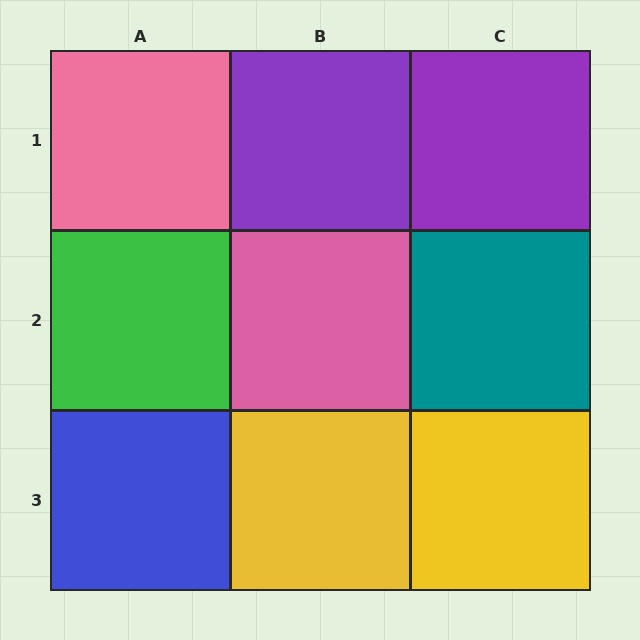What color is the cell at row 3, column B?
Yellow.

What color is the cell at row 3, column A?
Blue.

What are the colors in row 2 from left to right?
Green, pink, teal.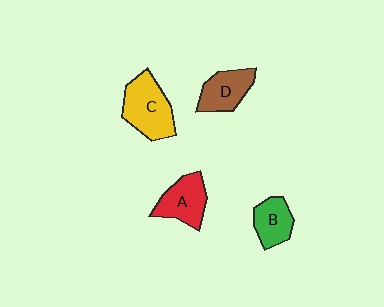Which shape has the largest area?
Shape C (yellow).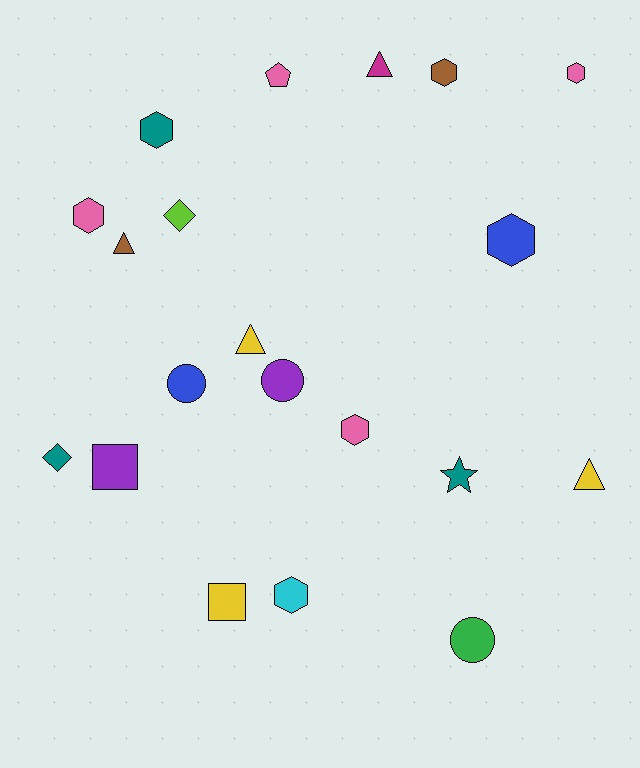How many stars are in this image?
There is 1 star.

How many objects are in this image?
There are 20 objects.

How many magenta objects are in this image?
There is 1 magenta object.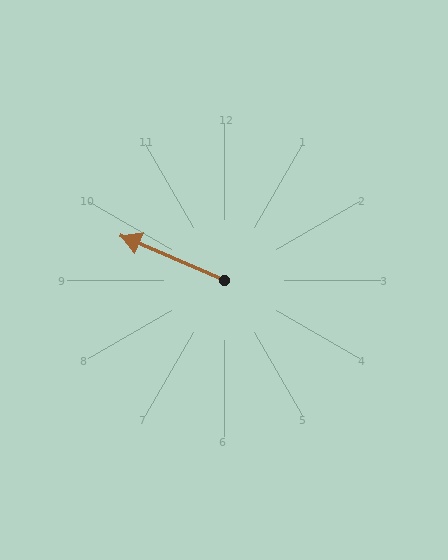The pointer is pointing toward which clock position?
Roughly 10 o'clock.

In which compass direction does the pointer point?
Northwest.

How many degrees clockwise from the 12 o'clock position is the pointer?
Approximately 293 degrees.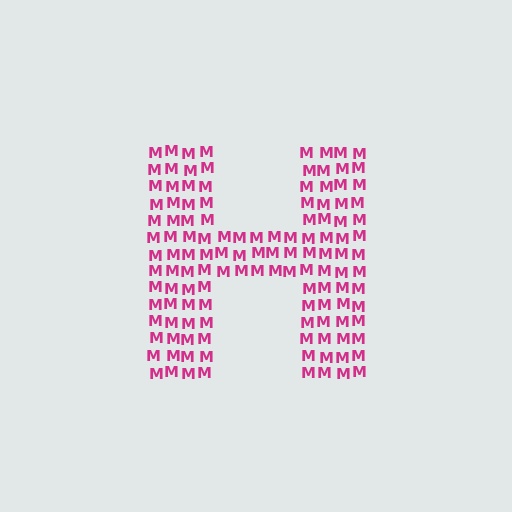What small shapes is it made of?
It is made of small letter M's.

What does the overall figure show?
The overall figure shows the letter H.